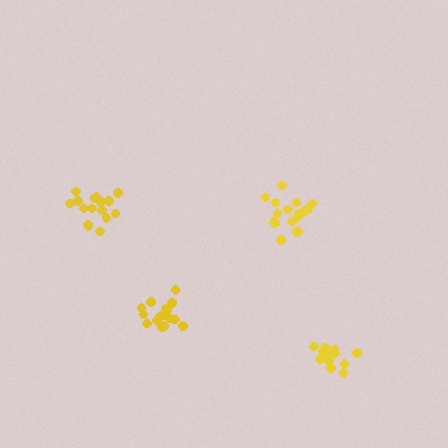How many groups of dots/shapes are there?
There are 4 groups.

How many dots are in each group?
Group 1: 18 dots, Group 2: 18 dots, Group 3: 16 dots, Group 4: 14 dots (66 total).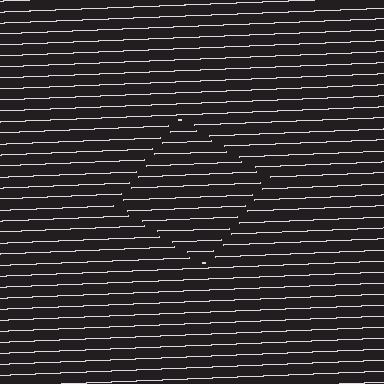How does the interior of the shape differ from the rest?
The interior of the shape contains the same grating, shifted by half a period — the contour is defined by the phase discontinuity where line-ends from the inner and outer gratings abut.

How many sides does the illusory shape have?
4 sides — the line-ends trace a square.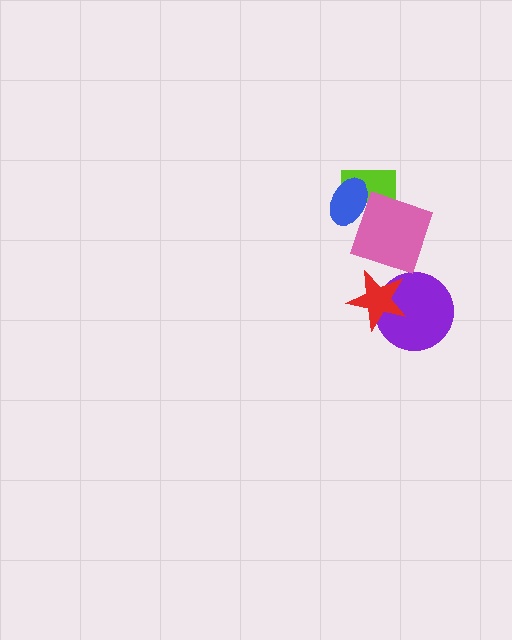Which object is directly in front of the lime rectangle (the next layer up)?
The pink diamond is directly in front of the lime rectangle.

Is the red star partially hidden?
No, no other shape covers it.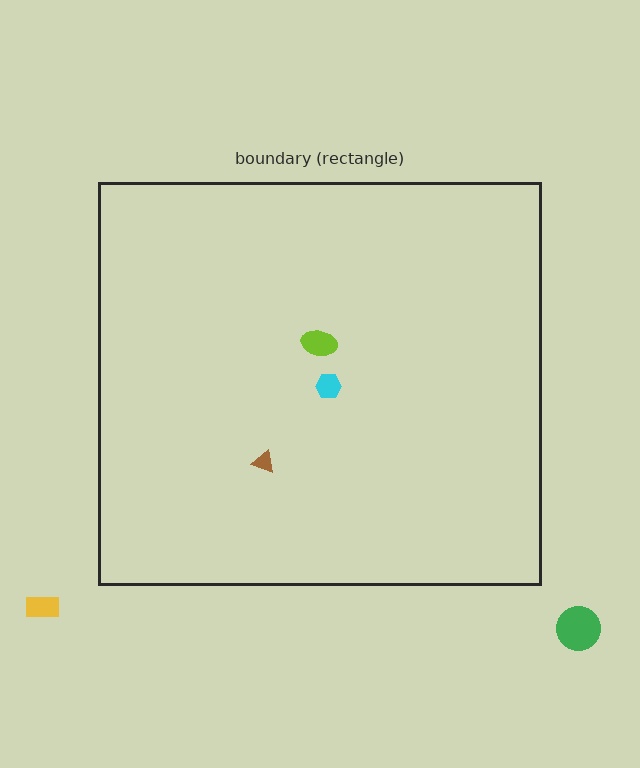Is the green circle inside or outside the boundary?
Outside.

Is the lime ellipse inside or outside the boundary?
Inside.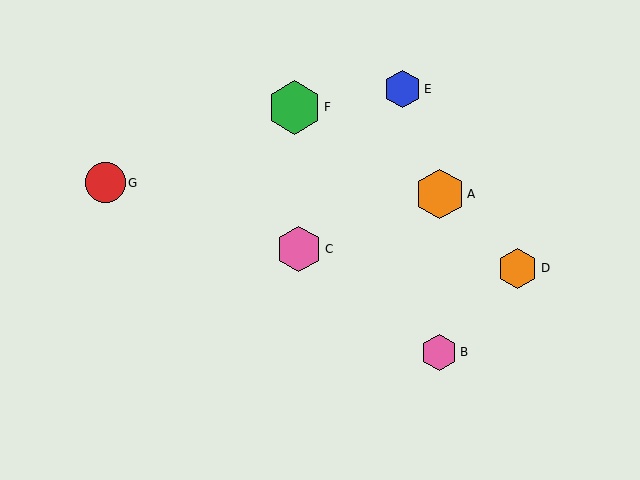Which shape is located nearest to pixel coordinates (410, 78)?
The blue hexagon (labeled E) at (403, 89) is nearest to that location.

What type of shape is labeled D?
Shape D is an orange hexagon.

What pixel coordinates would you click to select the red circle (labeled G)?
Click at (105, 183) to select the red circle G.